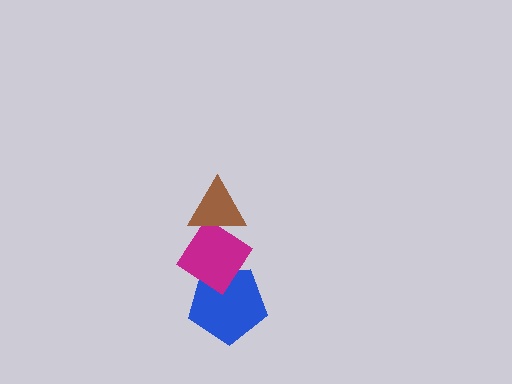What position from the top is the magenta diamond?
The magenta diamond is 2nd from the top.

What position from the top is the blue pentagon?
The blue pentagon is 3rd from the top.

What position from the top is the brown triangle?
The brown triangle is 1st from the top.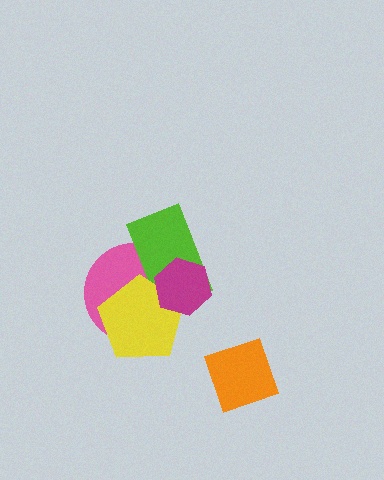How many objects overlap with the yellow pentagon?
3 objects overlap with the yellow pentagon.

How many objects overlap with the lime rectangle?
3 objects overlap with the lime rectangle.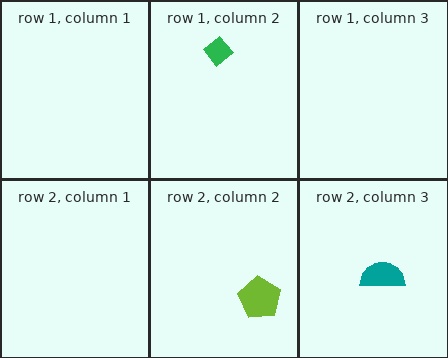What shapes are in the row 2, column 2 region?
The lime pentagon.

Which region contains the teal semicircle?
The row 2, column 3 region.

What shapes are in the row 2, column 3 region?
The teal semicircle.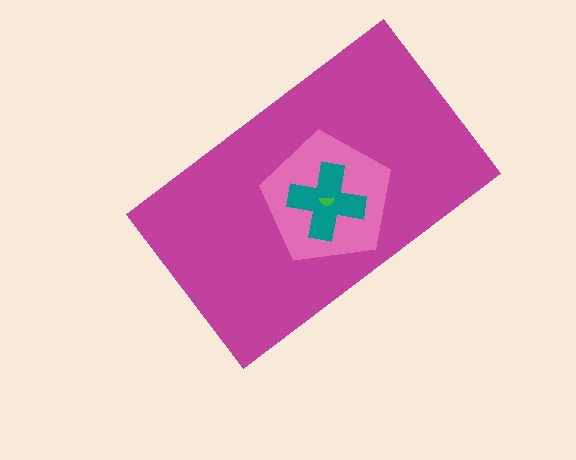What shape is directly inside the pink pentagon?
The teal cross.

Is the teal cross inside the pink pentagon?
Yes.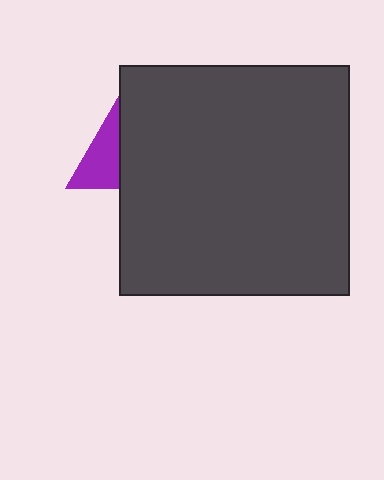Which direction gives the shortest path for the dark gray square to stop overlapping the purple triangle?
Moving right gives the shortest separation.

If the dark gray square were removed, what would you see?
You would see the complete purple triangle.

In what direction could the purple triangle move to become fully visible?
The purple triangle could move left. That would shift it out from behind the dark gray square entirely.